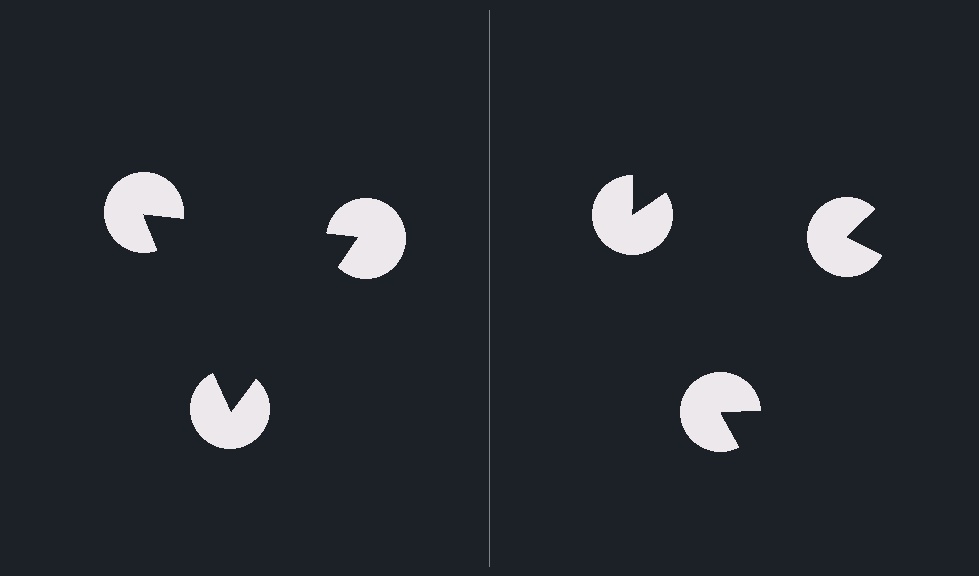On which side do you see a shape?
An illusory triangle appears on the left side. On the right side the wedge cuts are rotated, so no coherent shape forms.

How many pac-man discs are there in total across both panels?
6 — 3 on each side.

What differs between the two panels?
The pac-man discs are positioned identically on both sides; only the wedge orientations differ. On the left they align to a triangle; on the right they are misaligned.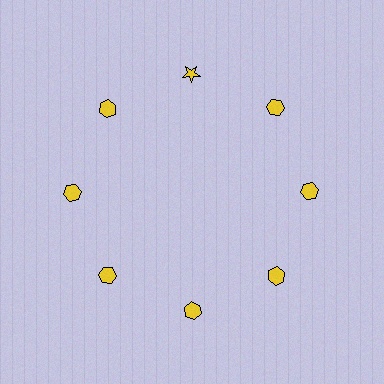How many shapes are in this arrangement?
There are 8 shapes arranged in a ring pattern.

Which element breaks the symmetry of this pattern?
The yellow star at roughly the 12 o'clock position breaks the symmetry. All other shapes are yellow hexagons.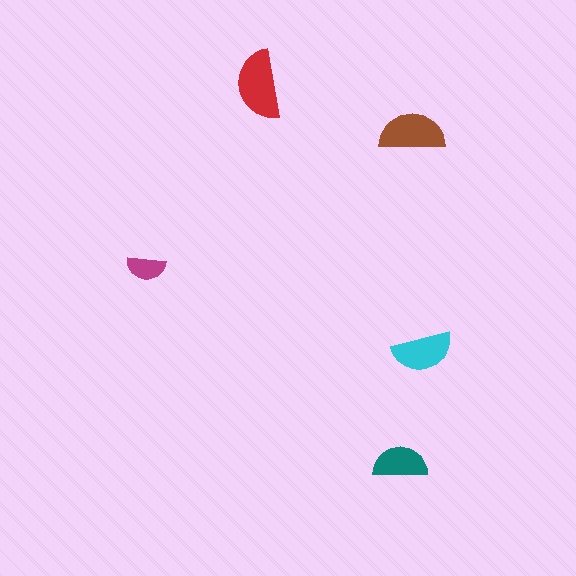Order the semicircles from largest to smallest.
the red one, the brown one, the cyan one, the teal one, the magenta one.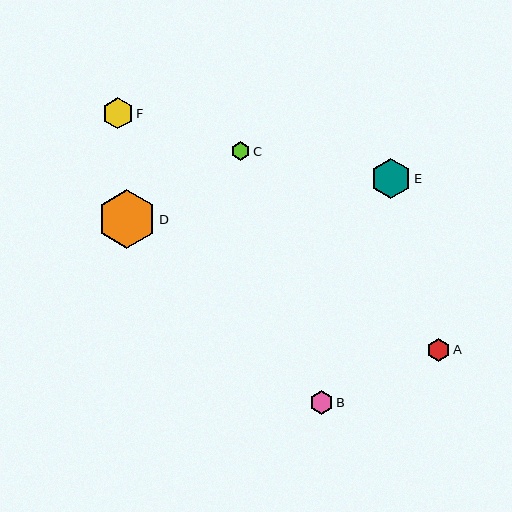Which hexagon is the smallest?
Hexagon C is the smallest with a size of approximately 19 pixels.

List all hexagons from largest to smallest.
From largest to smallest: D, E, F, A, B, C.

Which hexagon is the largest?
Hexagon D is the largest with a size of approximately 59 pixels.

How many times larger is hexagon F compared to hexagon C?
Hexagon F is approximately 1.7 times the size of hexagon C.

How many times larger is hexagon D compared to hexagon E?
Hexagon D is approximately 1.5 times the size of hexagon E.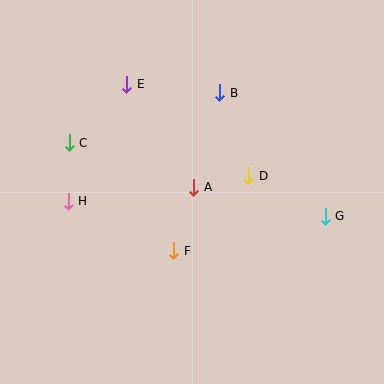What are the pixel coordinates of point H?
Point H is at (68, 201).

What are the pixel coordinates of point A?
Point A is at (194, 187).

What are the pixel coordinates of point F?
Point F is at (174, 251).